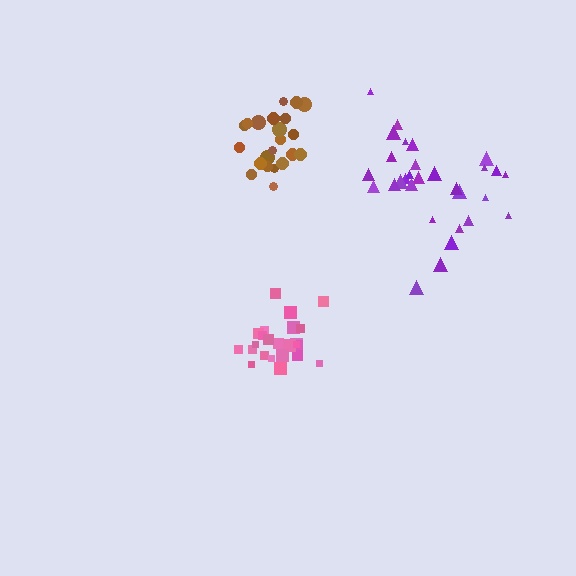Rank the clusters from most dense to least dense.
pink, brown, purple.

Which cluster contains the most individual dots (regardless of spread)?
Purple (30).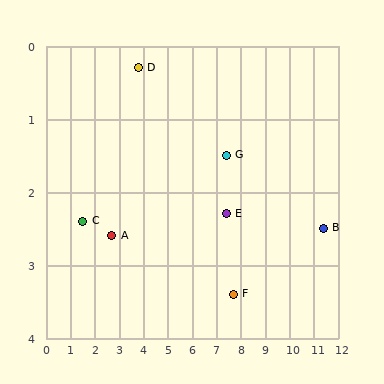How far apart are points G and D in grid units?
Points G and D are about 3.8 grid units apart.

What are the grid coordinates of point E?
Point E is at approximately (7.4, 2.3).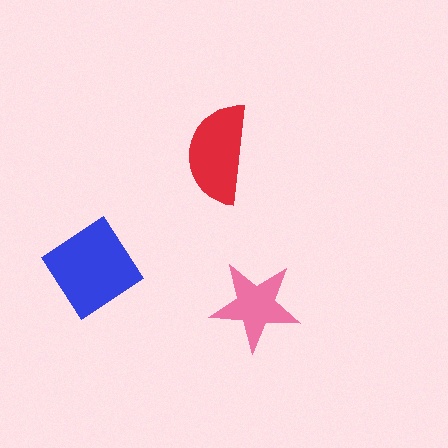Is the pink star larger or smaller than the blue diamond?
Smaller.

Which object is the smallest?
The pink star.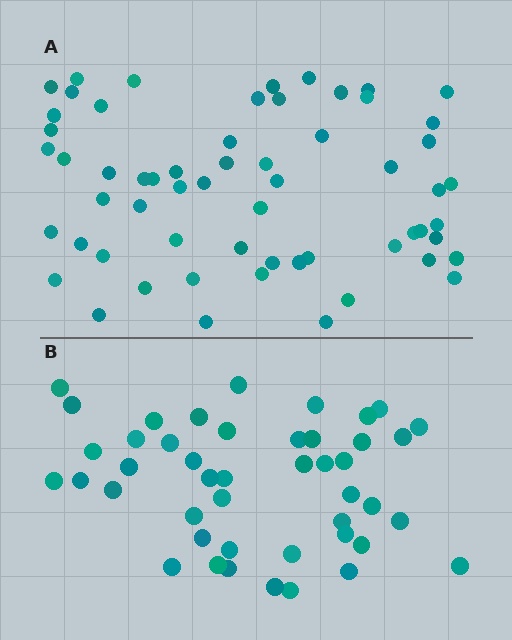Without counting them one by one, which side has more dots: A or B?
Region A (the top region) has more dots.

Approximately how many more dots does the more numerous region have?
Region A has approximately 15 more dots than region B.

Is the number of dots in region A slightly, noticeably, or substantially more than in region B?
Region A has noticeably more, but not dramatically so. The ratio is roughly 1.3 to 1.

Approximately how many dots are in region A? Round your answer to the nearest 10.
About 60 dots.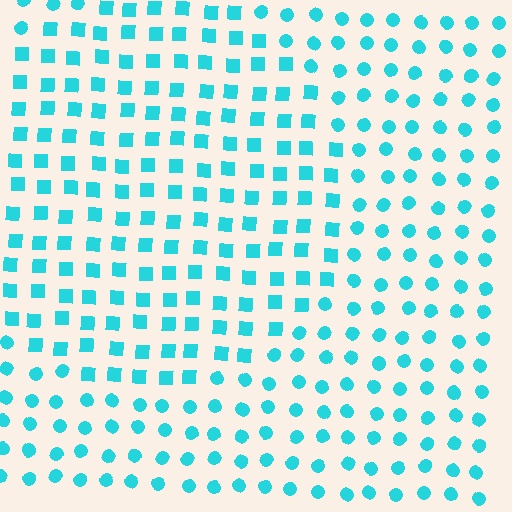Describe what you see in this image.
The image is filled with small cyan elements arranged in a uniform grid. A circle-shaped region contains squares, while the surrounding area contains circles. The boundary is defined purely by the change in element shape.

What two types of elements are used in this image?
The image uses squares inside the circle region and circles outside it.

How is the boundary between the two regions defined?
The boundary is defined by a change in element shape: squares inside vs. circles outside. All elements share the same color and spacing.